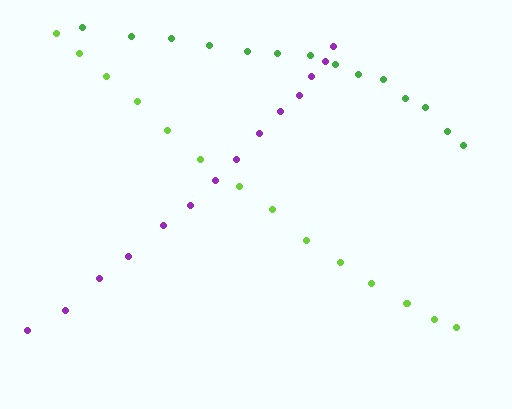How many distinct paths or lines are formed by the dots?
There are 3 distinct paths.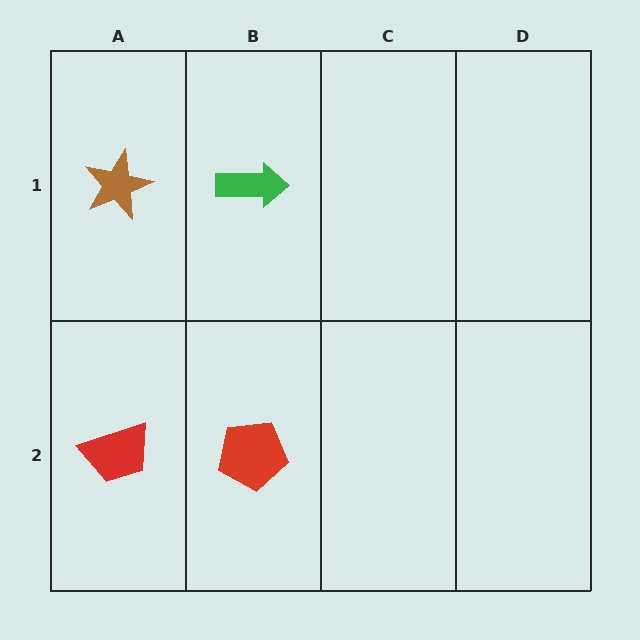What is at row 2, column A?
A red trapezoid.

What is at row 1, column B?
A green arrow.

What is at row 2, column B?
A red pentagon.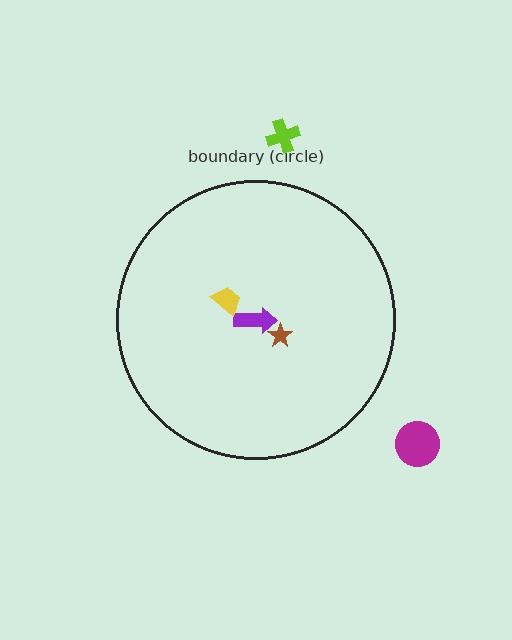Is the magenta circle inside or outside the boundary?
Outside.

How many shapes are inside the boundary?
3 inside, 2 outside.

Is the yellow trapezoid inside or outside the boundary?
Inside.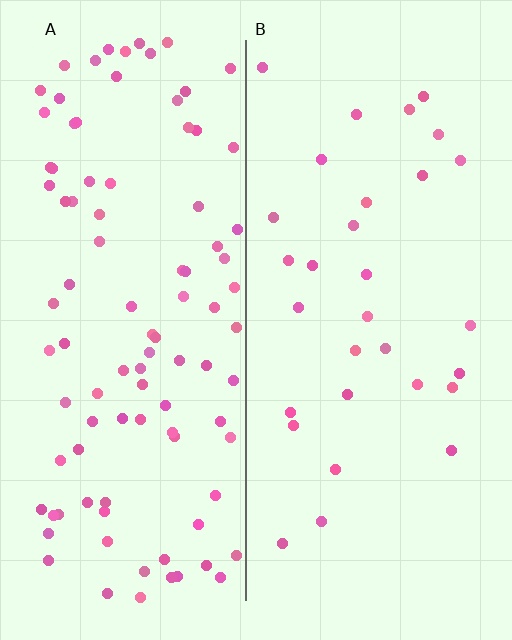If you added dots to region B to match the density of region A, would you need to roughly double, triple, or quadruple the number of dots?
Approximately triple.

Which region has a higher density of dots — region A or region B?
A (the left).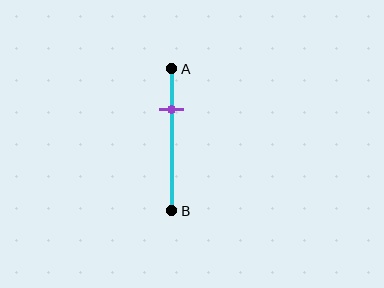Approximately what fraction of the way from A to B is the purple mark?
The purple mark is approximately 30% of the way from A to B.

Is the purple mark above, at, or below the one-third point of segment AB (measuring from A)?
The purple mark is above the one-third point of segment AB.